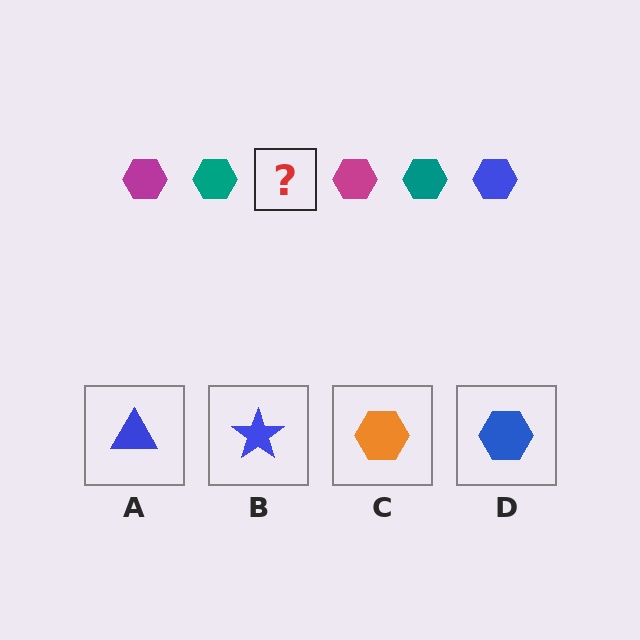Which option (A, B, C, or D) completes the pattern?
D.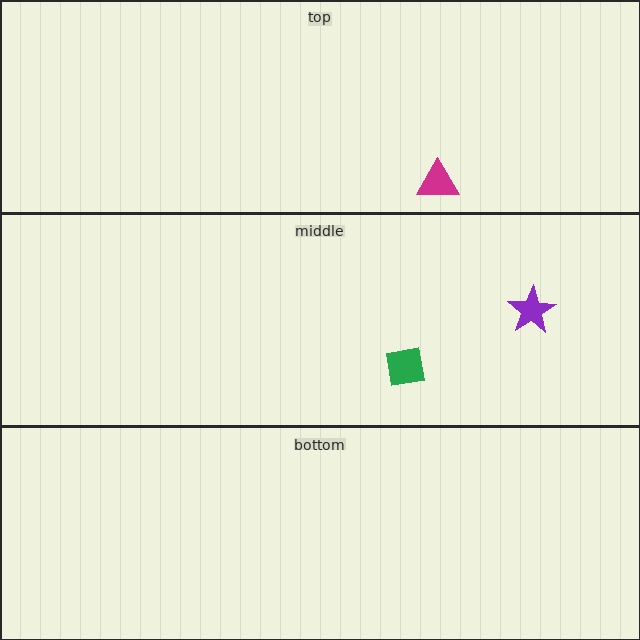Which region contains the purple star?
The middle region.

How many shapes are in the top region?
1.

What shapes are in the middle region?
The green square, the purple star.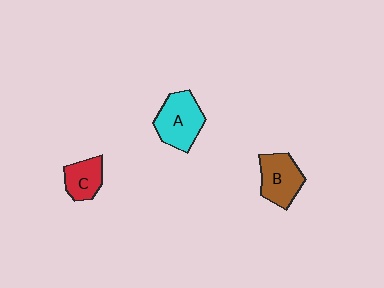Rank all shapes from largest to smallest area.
From largest to smallest: A (cyan), B (brown), C (red).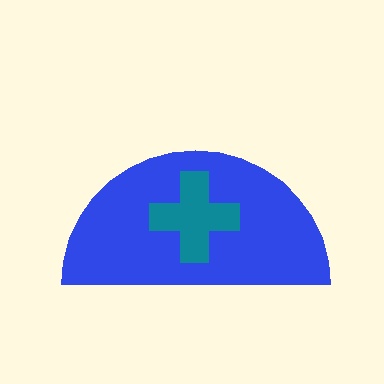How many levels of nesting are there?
2.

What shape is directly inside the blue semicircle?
The teal cross.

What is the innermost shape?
The teal cross.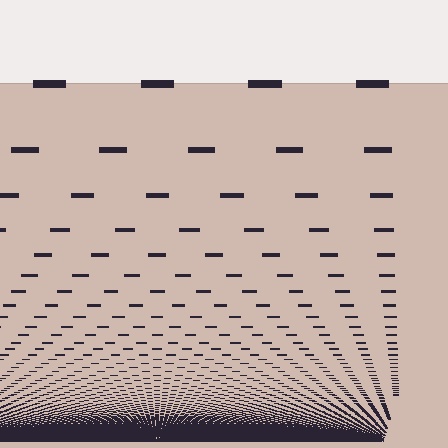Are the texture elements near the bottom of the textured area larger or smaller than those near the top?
Smaller. The gradient is inverted — elements near the bottom are smaller and denser.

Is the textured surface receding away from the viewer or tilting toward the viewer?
The surface appears to tilt toward the viewer. Texture elements get larger and sparser toward the top.